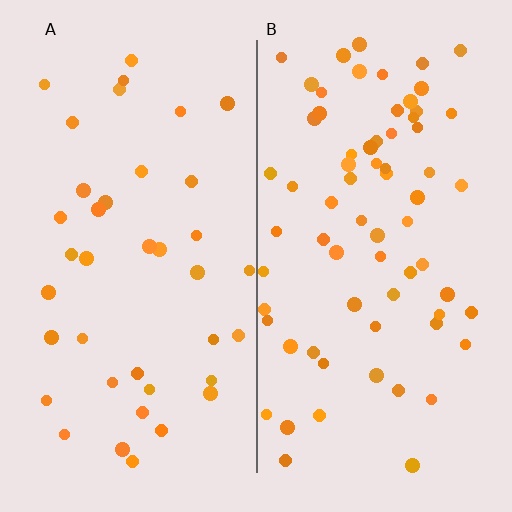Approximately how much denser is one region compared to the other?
Approximately 1.8× — region B over region A.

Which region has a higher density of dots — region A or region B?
B (the right).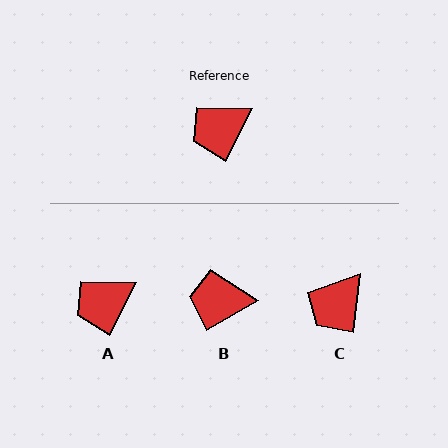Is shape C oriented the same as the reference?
No, it is off by about 20 degrees.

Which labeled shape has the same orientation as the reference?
A.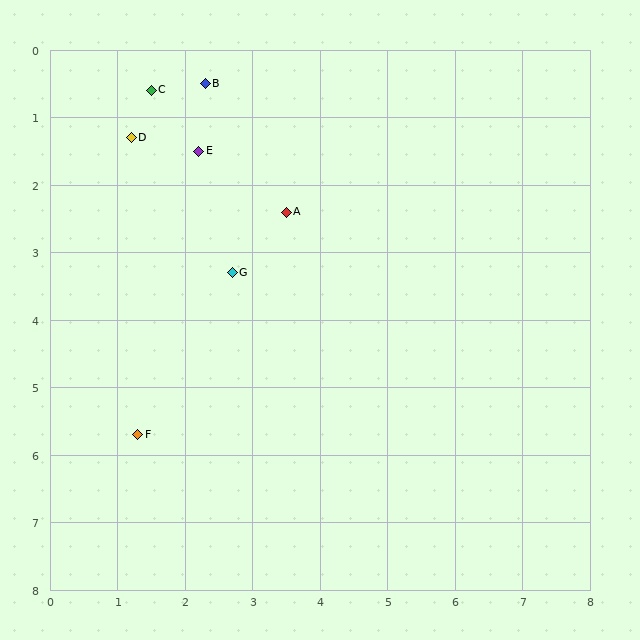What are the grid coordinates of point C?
Point C is at approximately (1.5, 0.6).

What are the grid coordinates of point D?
Point D is at approximately (1.2, 1.3).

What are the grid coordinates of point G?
Point G is at approximately (2.7, 3.3).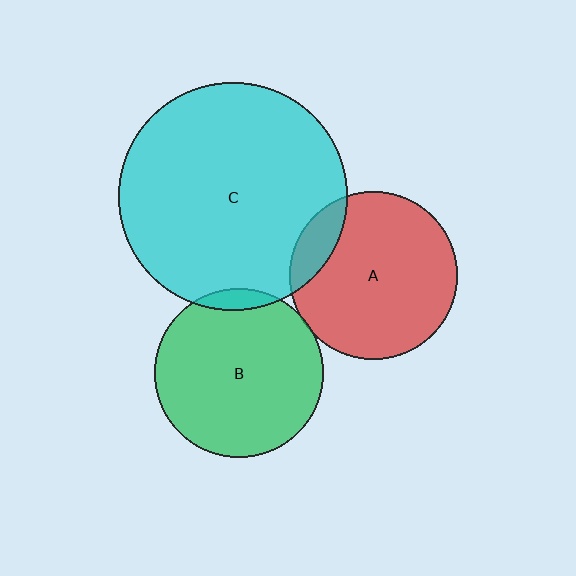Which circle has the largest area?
Circle C (cyan).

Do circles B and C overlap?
Yes.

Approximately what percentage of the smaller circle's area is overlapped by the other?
Approximately 5%.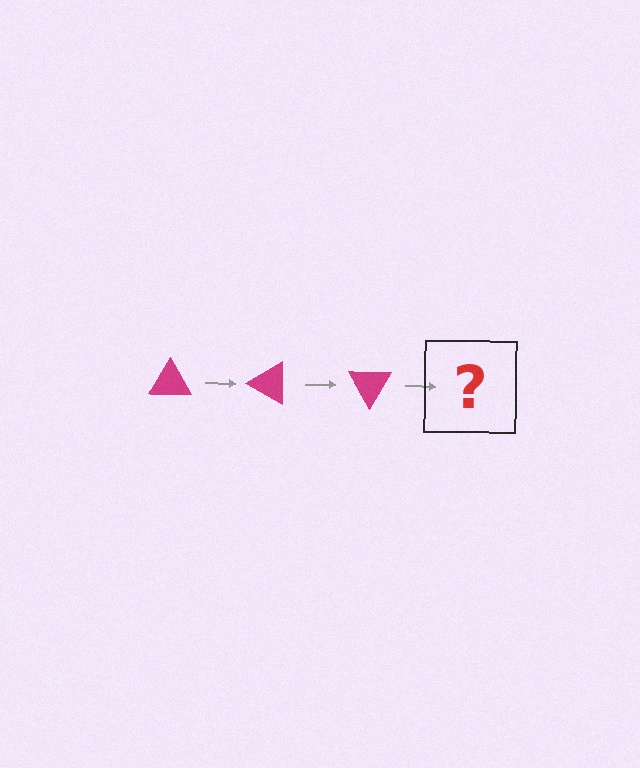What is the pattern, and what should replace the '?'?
The pattern is that the triangle rotates 30 degrees each step. The '?' should be a magenta triangle rotated 90 degrees.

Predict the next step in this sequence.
The next step is a magenta triangle rotated 90 degrees.